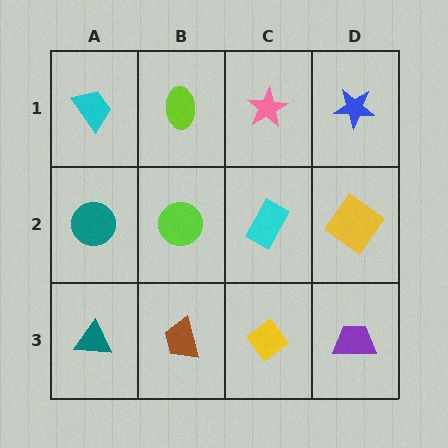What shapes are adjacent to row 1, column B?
A lime circle (row 2, column B), a cyan trapezoid (row 1, column A), a pink star (row 1, column C).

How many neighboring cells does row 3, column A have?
2.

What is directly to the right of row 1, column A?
A lime ellipse.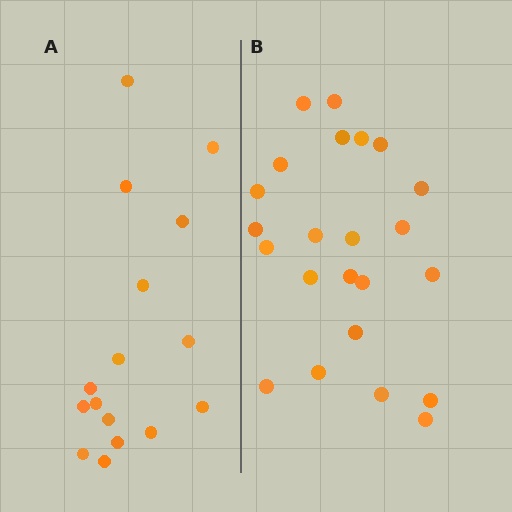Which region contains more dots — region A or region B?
Region B (the right region) has more dots.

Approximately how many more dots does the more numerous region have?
Region B has roughly 8 or so more dots than region A.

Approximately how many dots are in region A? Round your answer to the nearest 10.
About 20 dots. (The exact count is 16, which rounds to 20.)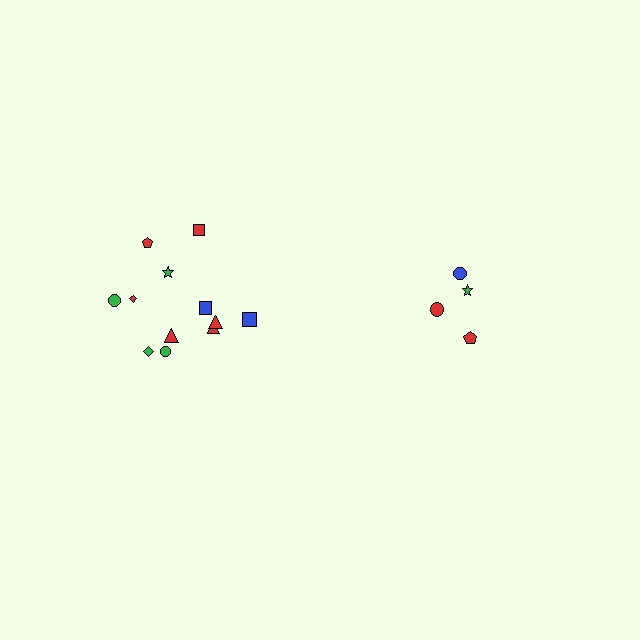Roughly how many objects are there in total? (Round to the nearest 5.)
Roughly 15 objects in total.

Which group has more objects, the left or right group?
The left group.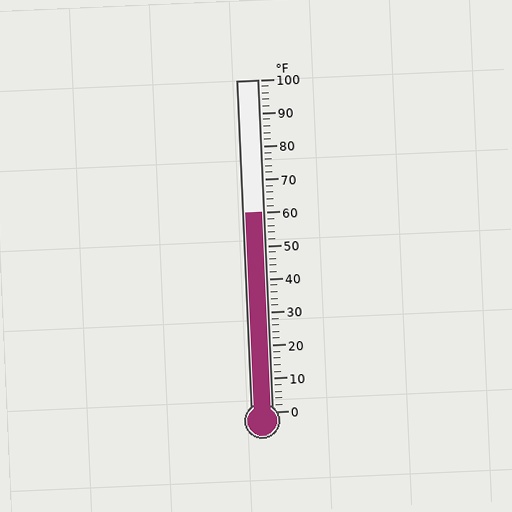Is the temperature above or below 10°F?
The temperature is above 10°F.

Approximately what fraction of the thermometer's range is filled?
The thermometer is filled to approximately 60% of its range.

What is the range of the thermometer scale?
The thermometer scale ranges from 0°F to 100°F.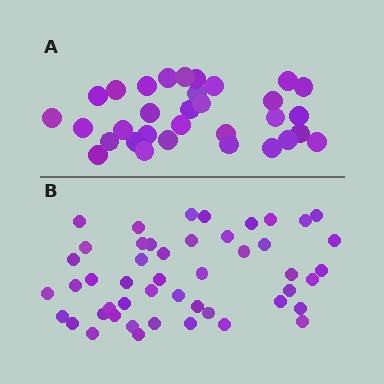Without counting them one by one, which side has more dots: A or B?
Region B (the bottom region) has more dots.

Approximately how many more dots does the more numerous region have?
Region B has approximately 15 more dots than region A.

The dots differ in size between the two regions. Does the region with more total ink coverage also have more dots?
No. Region A has more total ink coverage because its dots are larger, but region B actually contains more individual dots. Total area can be misleading — the number of items is what matters here.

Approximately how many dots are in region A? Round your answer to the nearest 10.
About 30 dots. (The exact count is 32, which rounds to 30.)